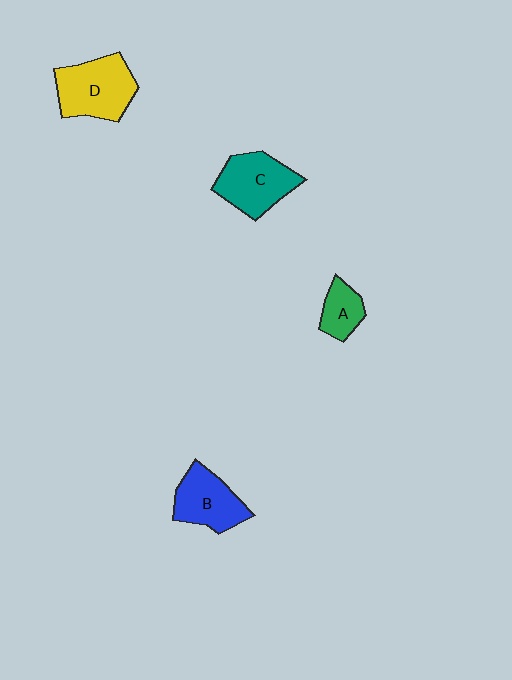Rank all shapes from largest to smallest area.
From largest to smallest: D (yellow), C (teal), B (blue), A (green).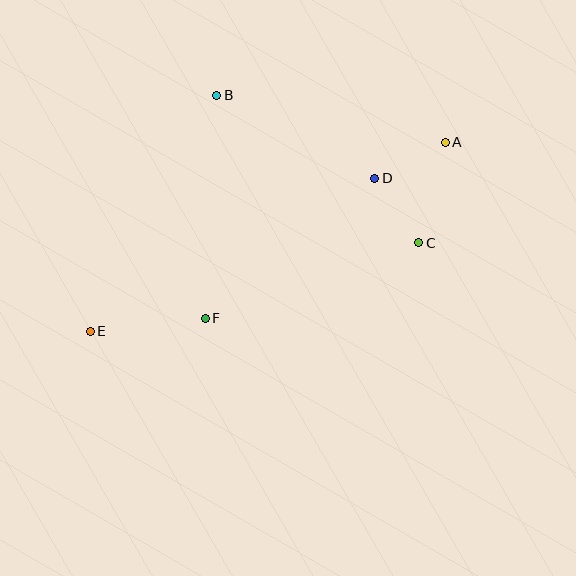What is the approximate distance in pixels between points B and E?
The distance between B and E is approximately 267 pixels.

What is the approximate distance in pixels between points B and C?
The distance between B and C is approximately 250 pixels.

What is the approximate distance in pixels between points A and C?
The distance between A and C is approximately 104 pixels.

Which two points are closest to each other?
Points C and D are closest to each other.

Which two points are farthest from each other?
Points A and E are farthest from each other.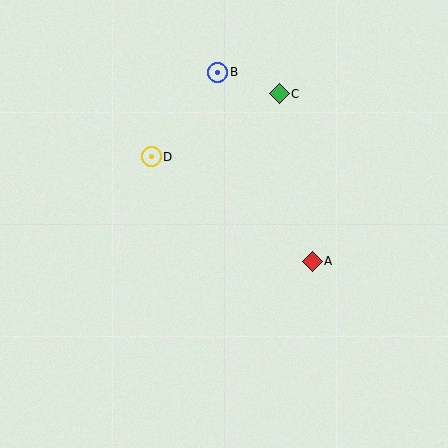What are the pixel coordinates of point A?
Point A is at (312, 261).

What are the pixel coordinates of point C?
Point C is at (279, 94).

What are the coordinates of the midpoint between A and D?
The midpoint between A and D is at (232, 209).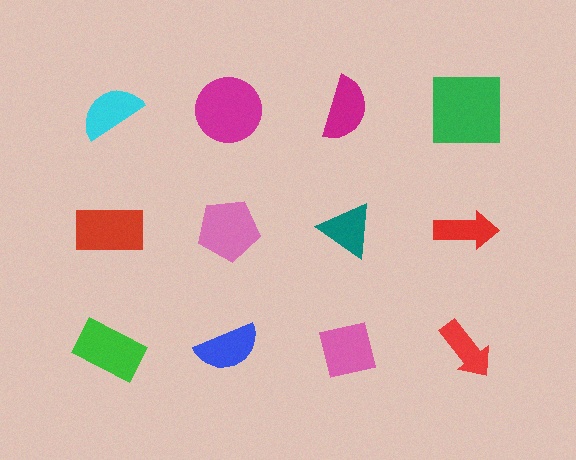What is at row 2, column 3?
A teal triangle.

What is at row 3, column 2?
A blue semicircle.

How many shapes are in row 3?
4 shapes.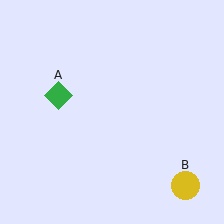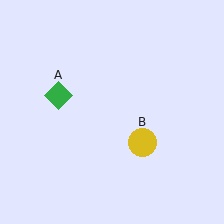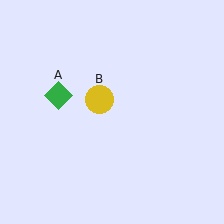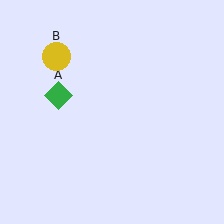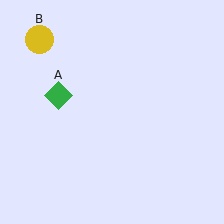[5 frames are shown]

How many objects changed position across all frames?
1 object changed position: yellow circle (object B).